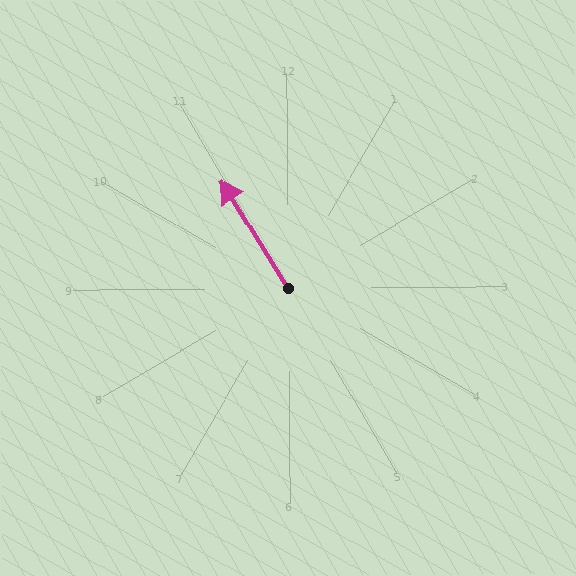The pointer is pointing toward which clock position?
Roughly 11 o'clock.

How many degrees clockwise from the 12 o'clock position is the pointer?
Approximately 329 degrees.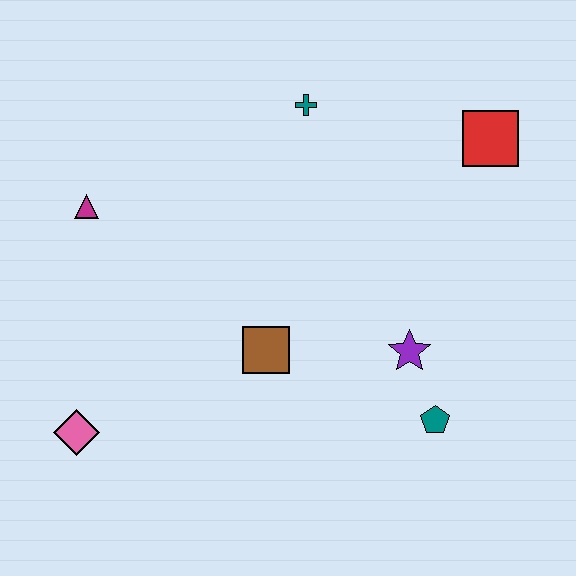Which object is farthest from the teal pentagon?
The magenta triangle is farthest from the teal pentagon.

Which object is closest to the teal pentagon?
The purple star is closest to the teal pentagon.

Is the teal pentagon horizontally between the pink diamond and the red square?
Yes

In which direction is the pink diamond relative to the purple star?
The pink diamond is to the left of the purple star.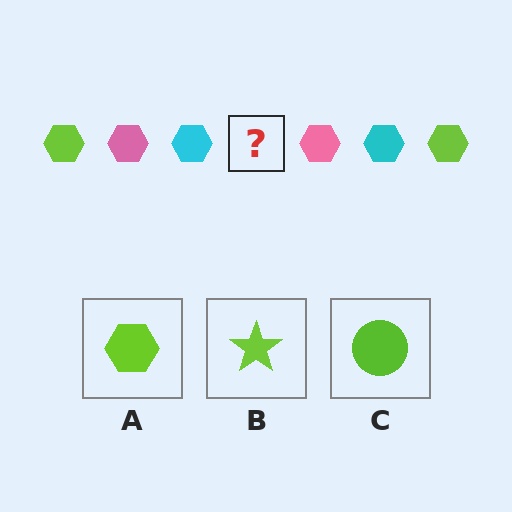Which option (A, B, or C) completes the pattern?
A.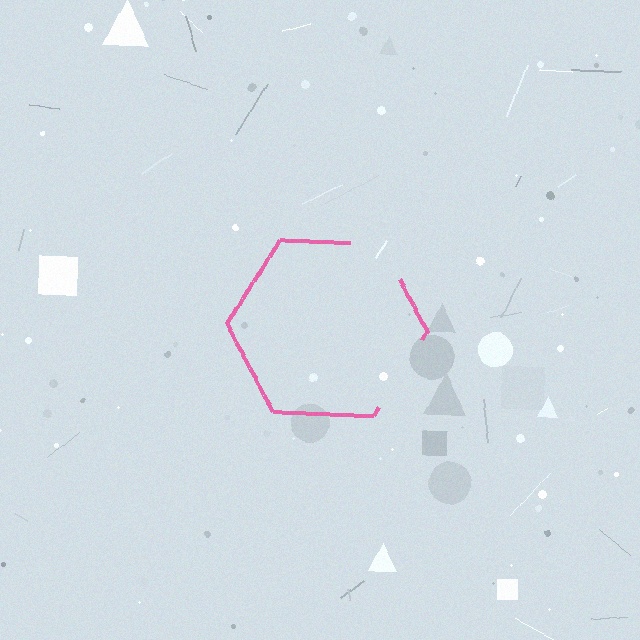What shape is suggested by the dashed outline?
The dashed outline suggests a hexagon.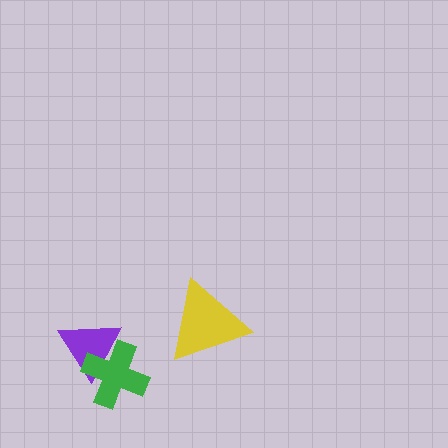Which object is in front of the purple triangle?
The green cross is in front of the purple triangle.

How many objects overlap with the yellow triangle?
0 objects overlap with the yellow triangle.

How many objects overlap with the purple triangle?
1 object overlaps with the purple triangle.